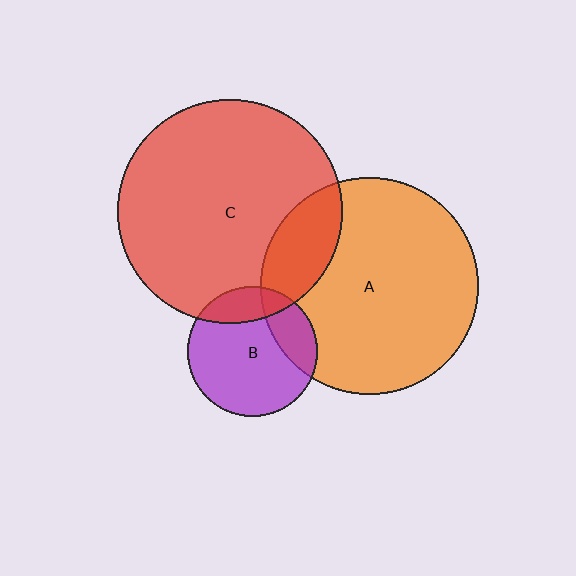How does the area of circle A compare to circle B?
Approximately 2.8 times.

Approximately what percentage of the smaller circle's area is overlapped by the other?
Approximately 20%.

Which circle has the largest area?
Circle C (red).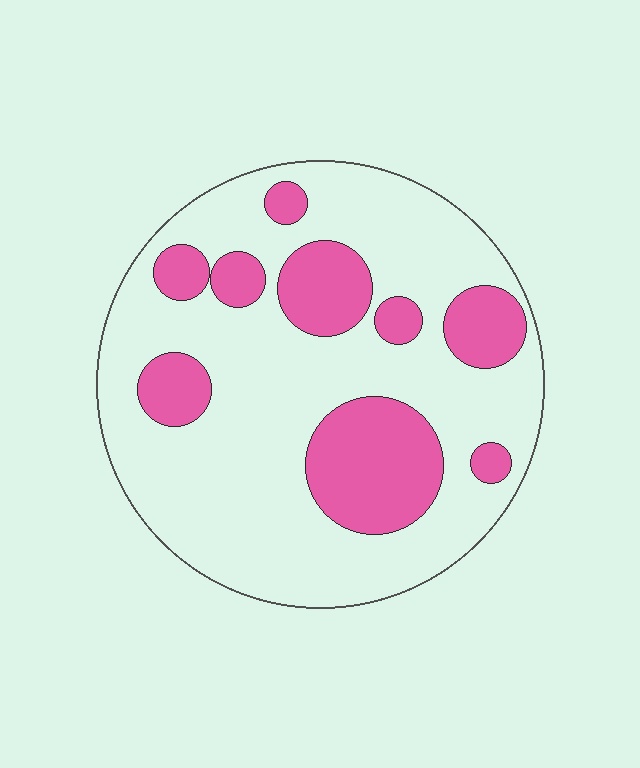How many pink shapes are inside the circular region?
9.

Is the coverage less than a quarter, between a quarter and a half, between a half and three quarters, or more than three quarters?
Between a quarter and a half.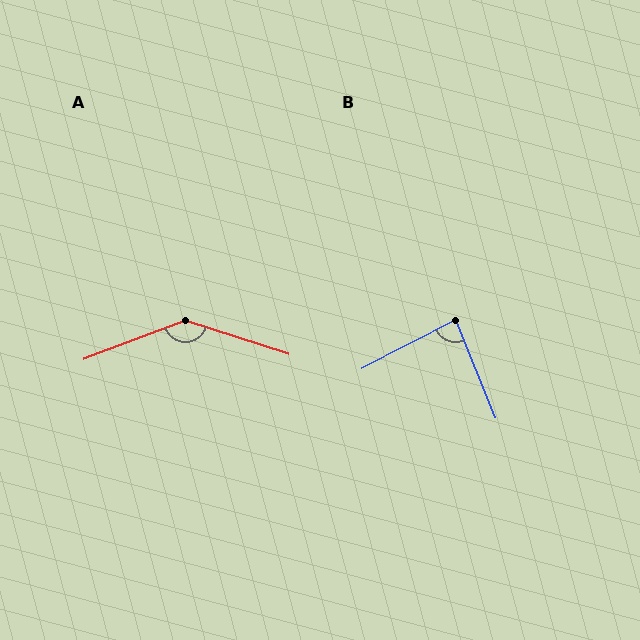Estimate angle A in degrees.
Approximately 141 degrees.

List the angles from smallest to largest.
B (85°), A (141°).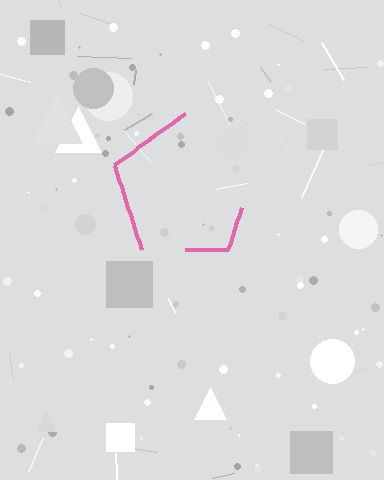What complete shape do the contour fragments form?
The contour fragments form a pentagon.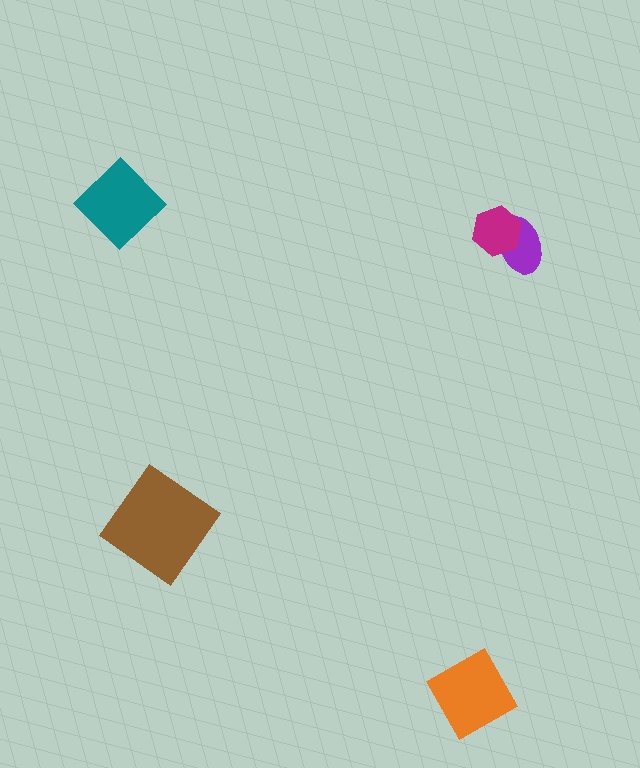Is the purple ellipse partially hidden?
Yes, it is partially covered by another shape.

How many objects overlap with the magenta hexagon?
1 object overlaps with the magenta hexagon.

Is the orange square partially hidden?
No, no other shape covers it.